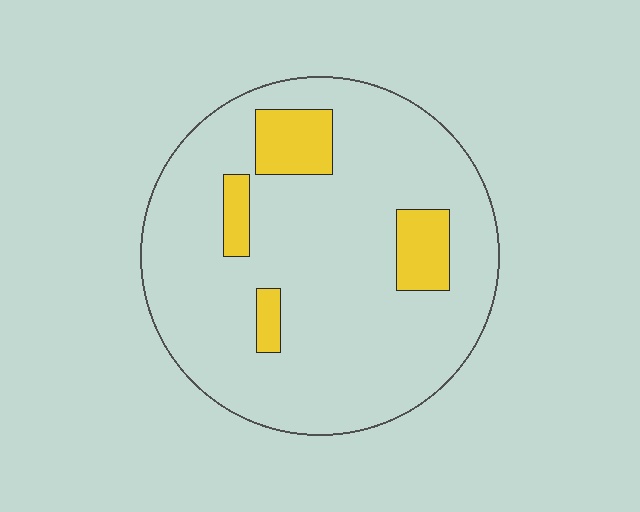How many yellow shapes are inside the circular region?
4.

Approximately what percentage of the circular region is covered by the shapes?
Approximately 15%.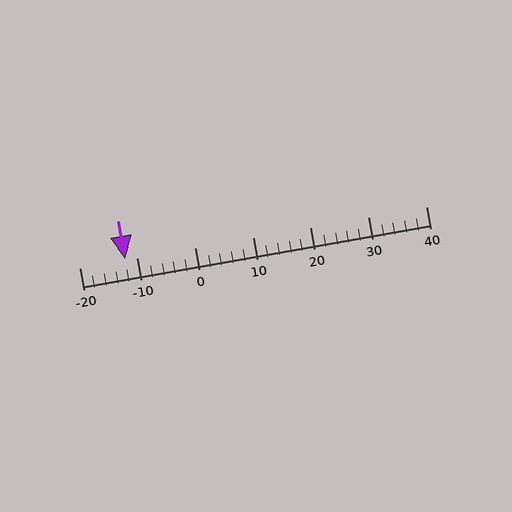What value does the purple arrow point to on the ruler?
The purple arrow points to approximately -12.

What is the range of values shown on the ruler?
The ruler shows values from -20 to 40.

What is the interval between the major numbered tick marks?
The major tick marks are spaced 10 units apart.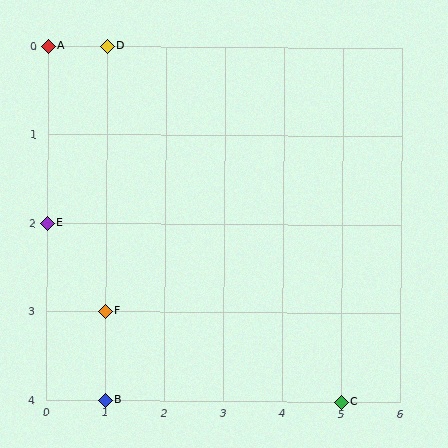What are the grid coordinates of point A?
Point A is at grid coordinates (0, 0).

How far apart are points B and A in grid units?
Points B and A are 1 column and 4 rows apart (about 4.1 grid units diagonally).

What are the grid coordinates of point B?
Point B is at grid coordinates (1, 4).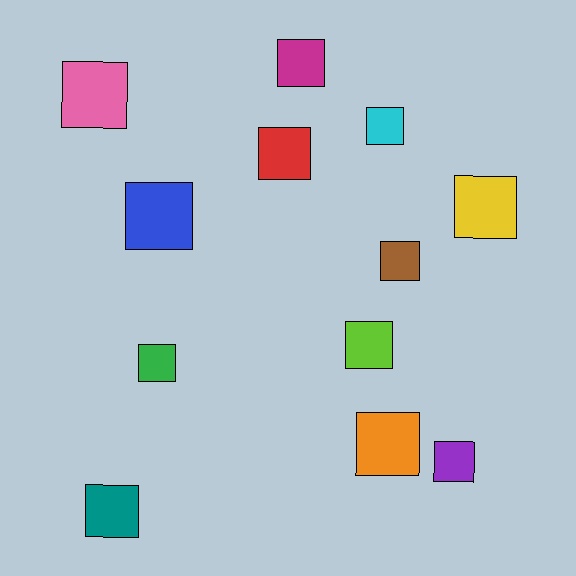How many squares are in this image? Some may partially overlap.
There are 12 squares.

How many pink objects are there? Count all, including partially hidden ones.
There is 1 pink object.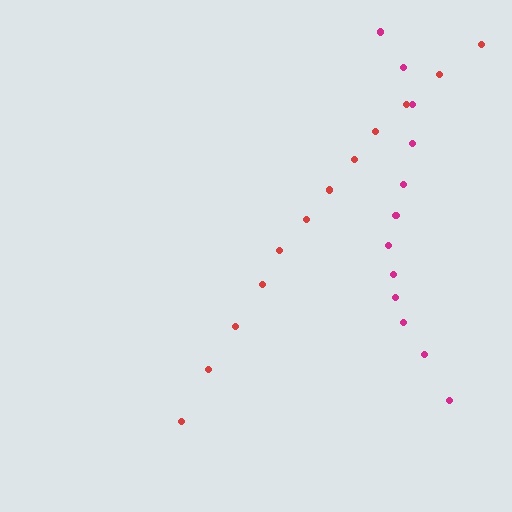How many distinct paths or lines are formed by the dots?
There are 2 distinct paths.